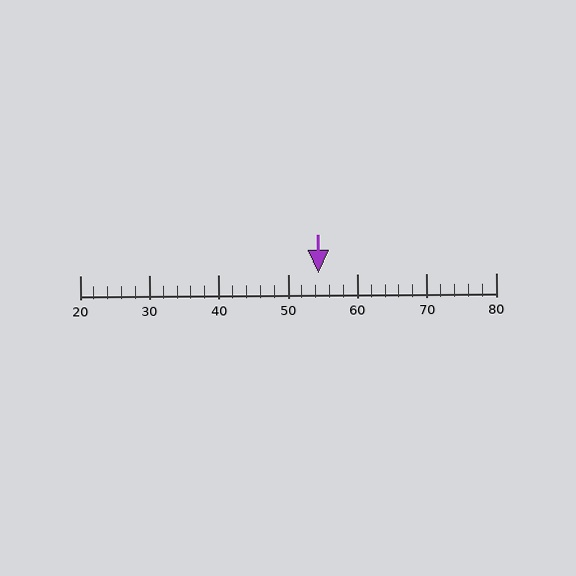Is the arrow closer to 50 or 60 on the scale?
The arrow is closer to 50.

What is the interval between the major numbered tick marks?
The major tick marks are spaced 10 units apart.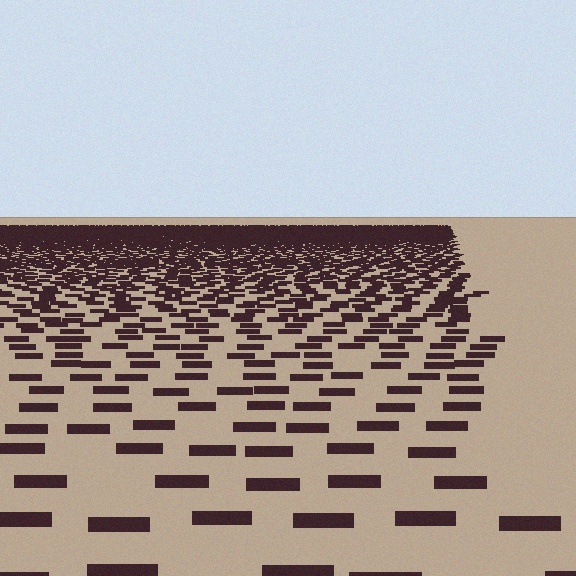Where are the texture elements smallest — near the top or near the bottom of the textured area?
Near the top.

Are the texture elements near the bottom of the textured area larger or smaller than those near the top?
Larger. Near the bottom, elements are closer to the viewer and appear at a bigger on-screen size.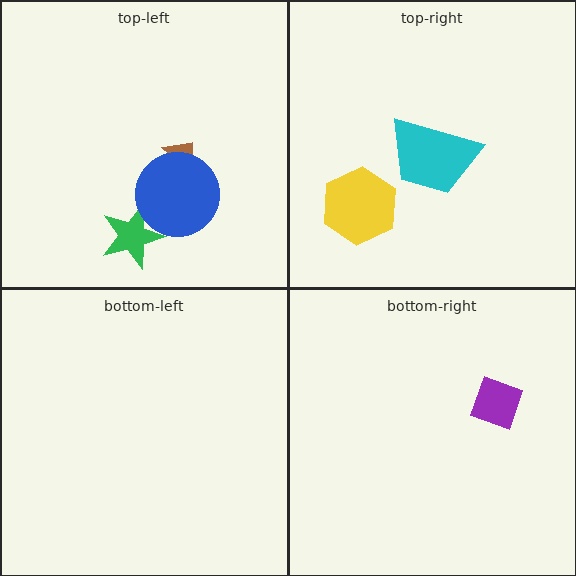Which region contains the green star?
The top-left region.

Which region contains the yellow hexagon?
The top-right region.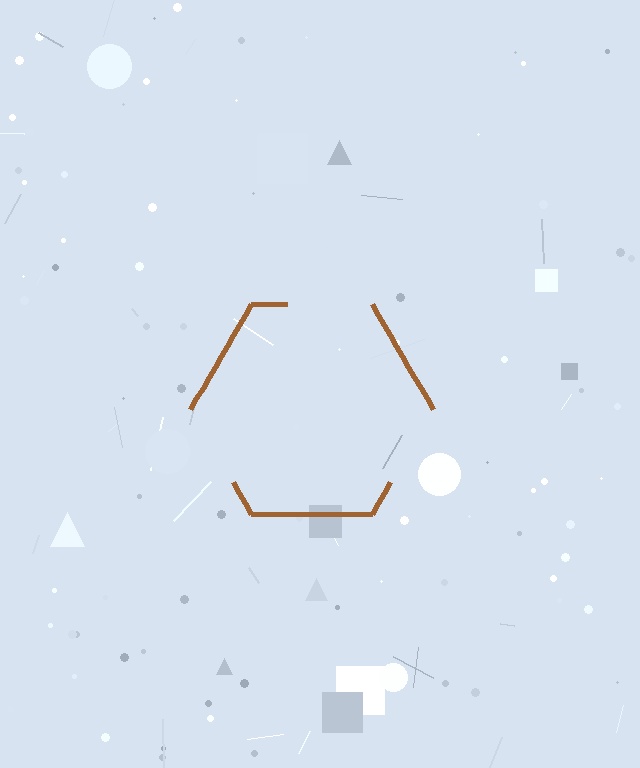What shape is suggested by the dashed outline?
The dashed outline suggests a hexagon.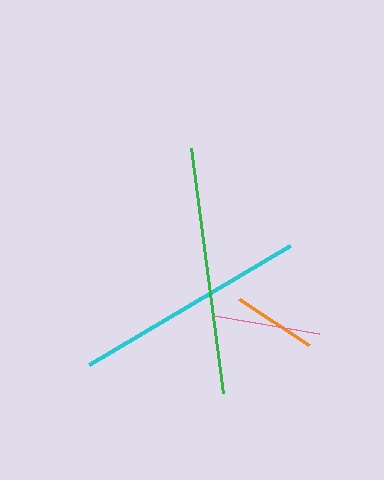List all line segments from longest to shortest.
From longest to shortest: green, cyan, pink, orange.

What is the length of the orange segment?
The orange segment is approximately 84 pixels long.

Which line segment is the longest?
The green line is the longest at approximately 248 pixels.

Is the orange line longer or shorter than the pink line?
The pink line is longer than the orange line.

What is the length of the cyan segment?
The cyan segment is approximately 234 pixels long.